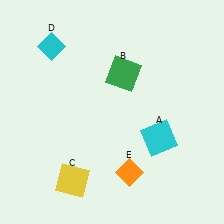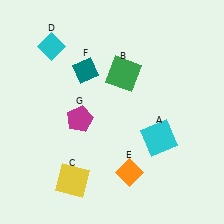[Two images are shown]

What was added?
A teal diamond (F), a magenta pentagon (G) were added in Image 2.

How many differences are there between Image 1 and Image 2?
There are 2 differences between the two images.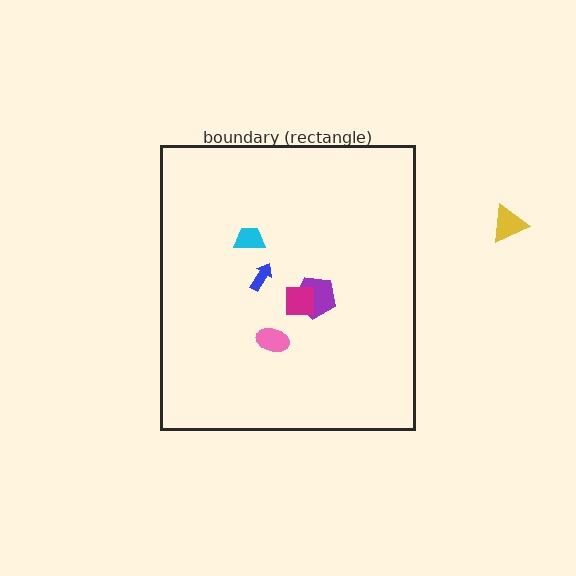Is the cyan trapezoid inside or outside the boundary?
Inside.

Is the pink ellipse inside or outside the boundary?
Inside.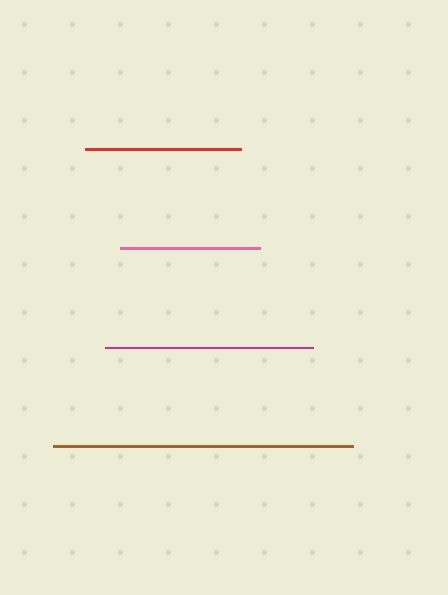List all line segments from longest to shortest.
From longest to shortest: brown, magenta, red, pink.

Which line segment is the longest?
The brown line is the longest at approximately 300 pixels.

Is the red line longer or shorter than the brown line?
The brown line is longer than the red line.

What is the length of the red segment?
The red segment is approximately 156 pixels long.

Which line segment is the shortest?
The pink line is the shortest at approximately 141 pixels.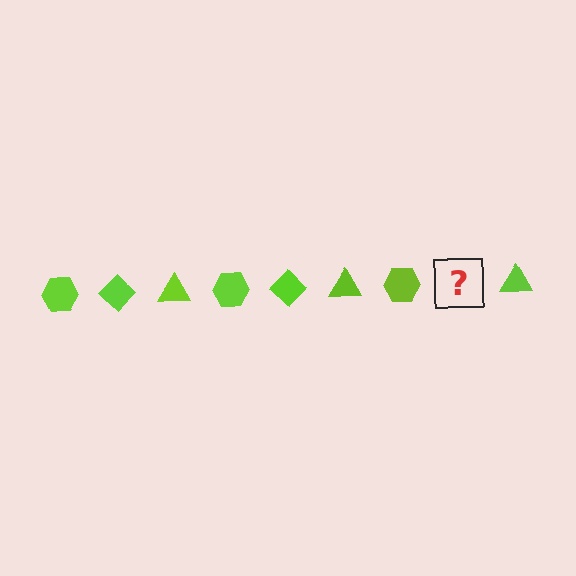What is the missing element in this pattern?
The missing element is a lime diamond.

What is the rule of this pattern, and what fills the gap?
The rule is that the pattern cycles through hexagon, diamond, triangle shapes in lime. The gap should be filled with a lime diamond.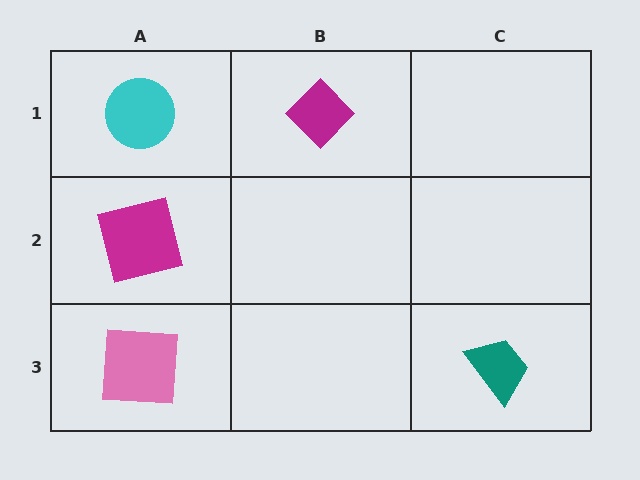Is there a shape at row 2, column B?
No, that cell is empty.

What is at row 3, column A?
A pink square.